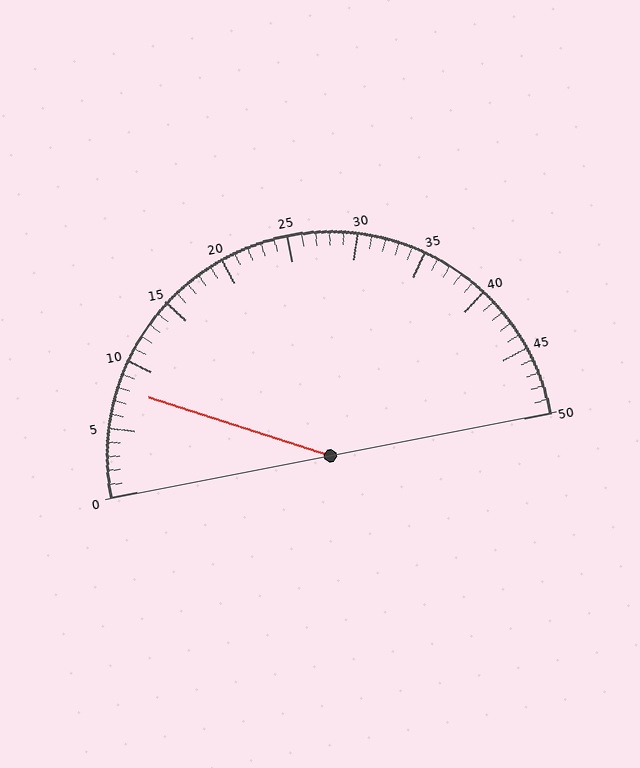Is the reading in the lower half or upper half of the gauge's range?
The reading is in the lower half of the range (0 to 50).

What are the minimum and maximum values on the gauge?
The gauge ranges from 0 to 50.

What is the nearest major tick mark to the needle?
The nearest major tick mark is 10.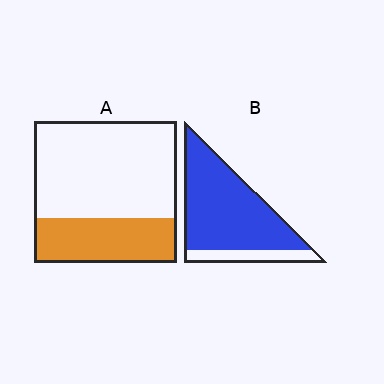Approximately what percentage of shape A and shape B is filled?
A is approximately 30% and B is approximately 85%.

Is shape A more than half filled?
No.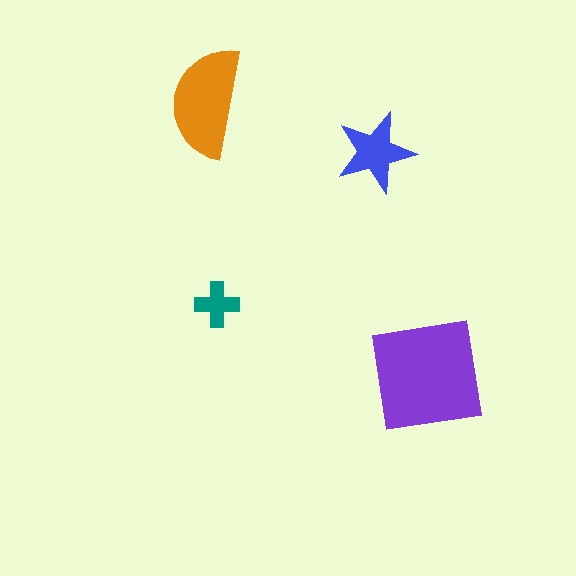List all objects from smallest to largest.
The teal cross, the blue star, the orange semicircle, the purple square.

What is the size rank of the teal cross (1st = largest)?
4th.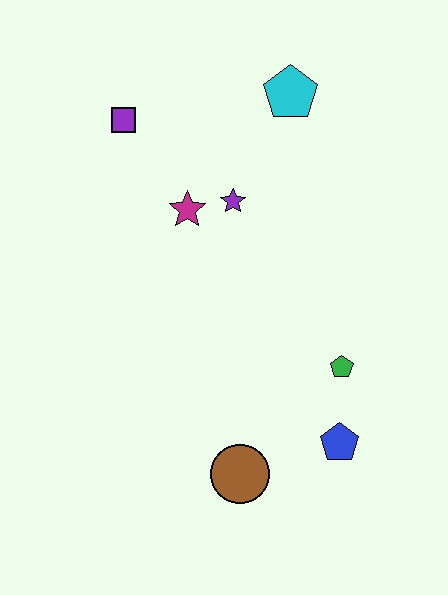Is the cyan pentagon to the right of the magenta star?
Yes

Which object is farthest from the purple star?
The brown circle is farthest from the purple star.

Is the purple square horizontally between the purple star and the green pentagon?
No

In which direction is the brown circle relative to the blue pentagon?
The brown circle is to the left of the blue pentagon.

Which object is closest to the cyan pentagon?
The purple star is closest to the cyan pentagon.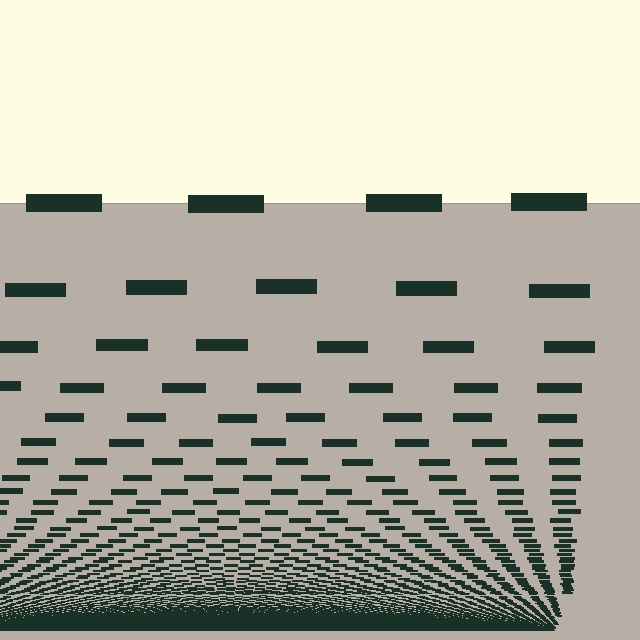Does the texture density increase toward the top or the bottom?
Density increases toward the bottom.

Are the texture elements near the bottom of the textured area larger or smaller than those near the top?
Smaller. The gradient is inverted — elements near the bottom are smaller and denser.